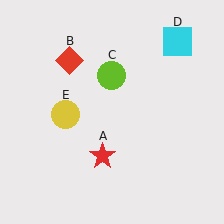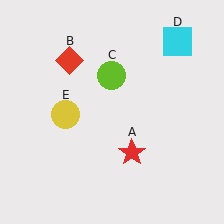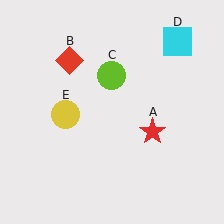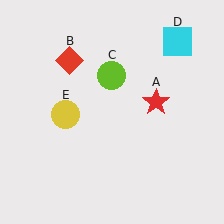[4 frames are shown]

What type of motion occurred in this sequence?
The red star (object A) rotated counterclockwise around the center of the scene.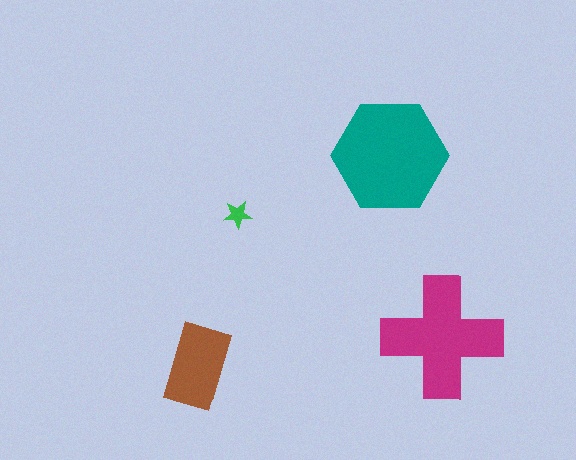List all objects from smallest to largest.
The green star, the brown rectangle, the magenta cross, the teal hexagon.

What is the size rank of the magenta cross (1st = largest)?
2nd.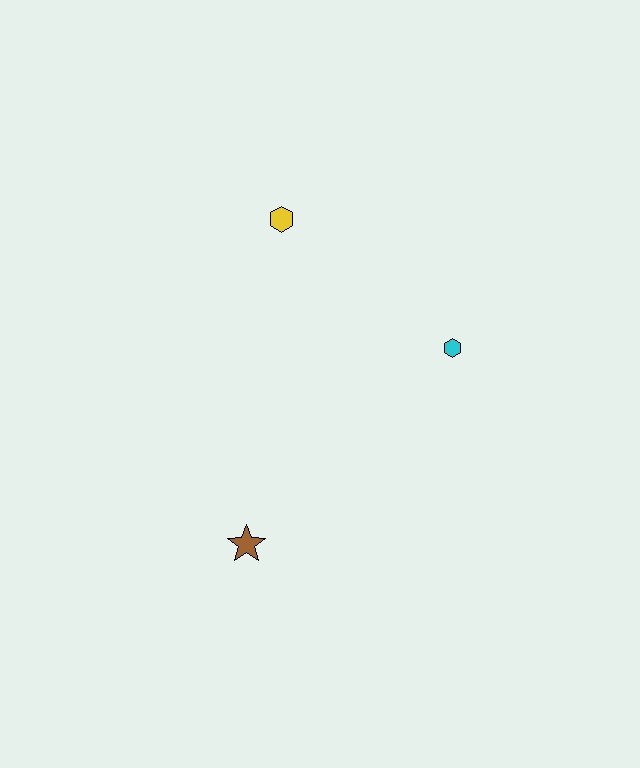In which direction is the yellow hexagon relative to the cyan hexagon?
The yellow hexagon is to the left of the cyan hexagon.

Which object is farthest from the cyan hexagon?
The brown star is farthest from the cyan hexagon.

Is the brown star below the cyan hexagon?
Yes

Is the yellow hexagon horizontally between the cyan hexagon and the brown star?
Yes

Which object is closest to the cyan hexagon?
The yellow hexagon is closest to the cyan hexagon.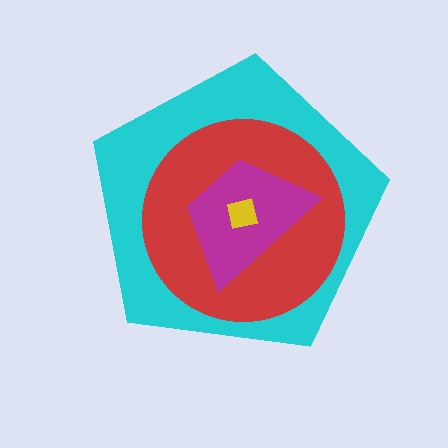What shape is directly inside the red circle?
The magenta trapezoid.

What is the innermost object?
The yellow square.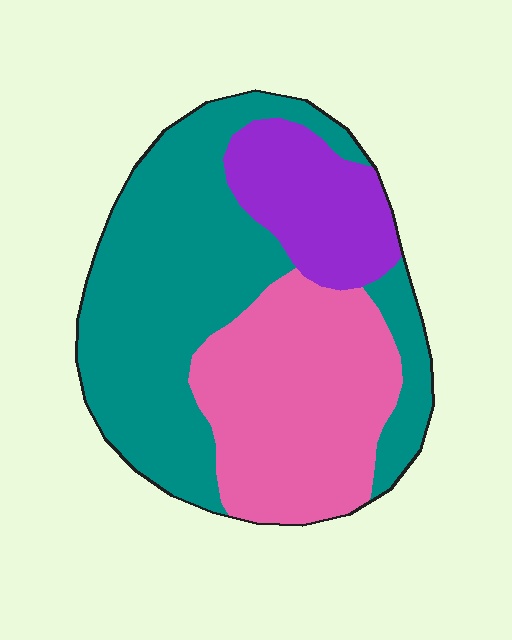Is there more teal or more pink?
Teal.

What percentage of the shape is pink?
Pink covers around 35% of the shape.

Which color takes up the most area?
Teal, at roughly 50%.